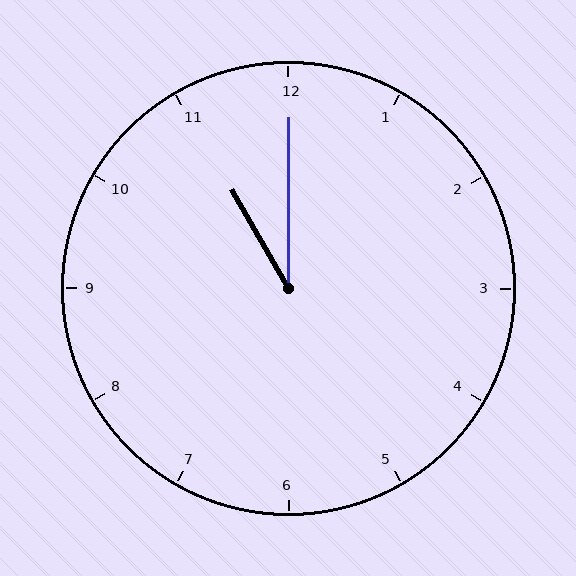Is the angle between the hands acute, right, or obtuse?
It is acute.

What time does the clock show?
11:00.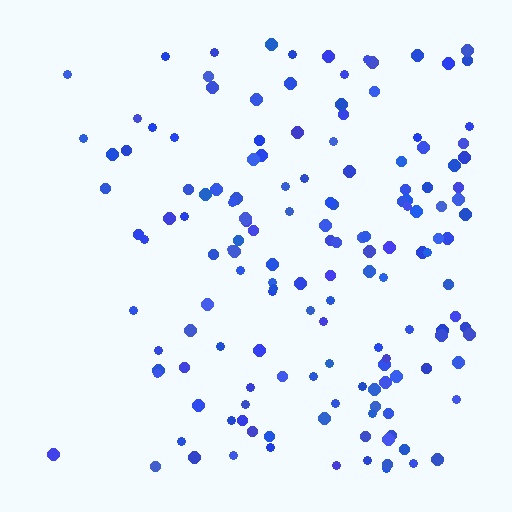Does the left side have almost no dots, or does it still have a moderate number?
Still a moderate number, just noticeably fewer than the right.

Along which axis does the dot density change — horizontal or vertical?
Horizontal.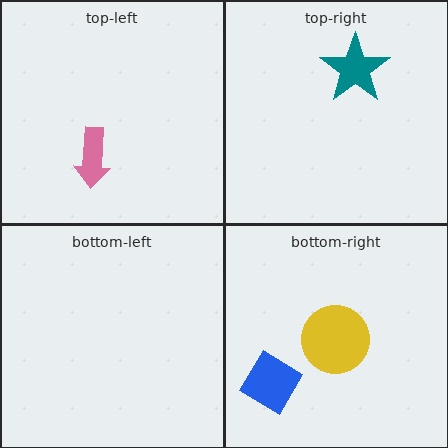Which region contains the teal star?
The top-right region.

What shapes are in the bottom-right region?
The yellow circle, the blue diamond.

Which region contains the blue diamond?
The bottom-right region.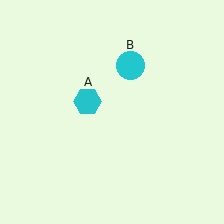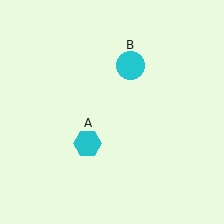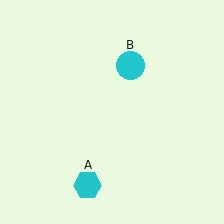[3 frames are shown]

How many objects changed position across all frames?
1 object changed position: cyan hexagon (object A).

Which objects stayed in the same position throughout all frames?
Cyan circle (object B) remained stationary.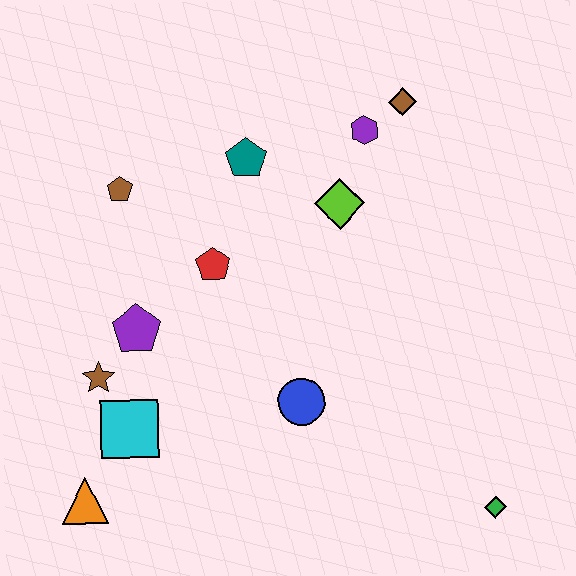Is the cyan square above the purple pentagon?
No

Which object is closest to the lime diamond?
The purple hexagon is closest to the lime diamond.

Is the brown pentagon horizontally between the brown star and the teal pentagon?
Yes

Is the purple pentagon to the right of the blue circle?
No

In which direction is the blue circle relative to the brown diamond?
The blue circle is below the brown diamond.